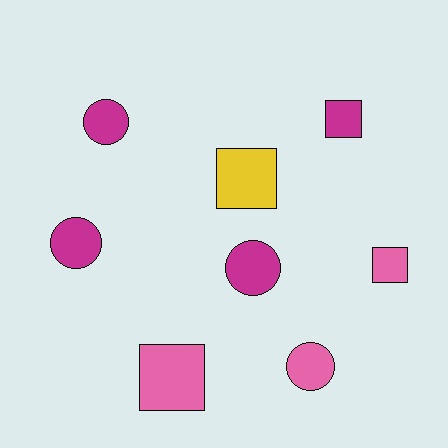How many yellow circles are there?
There are no yellow circles.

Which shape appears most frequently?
Circle, with 4 objects.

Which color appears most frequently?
Magenta, with 4 objects.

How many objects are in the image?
There are 8 objects.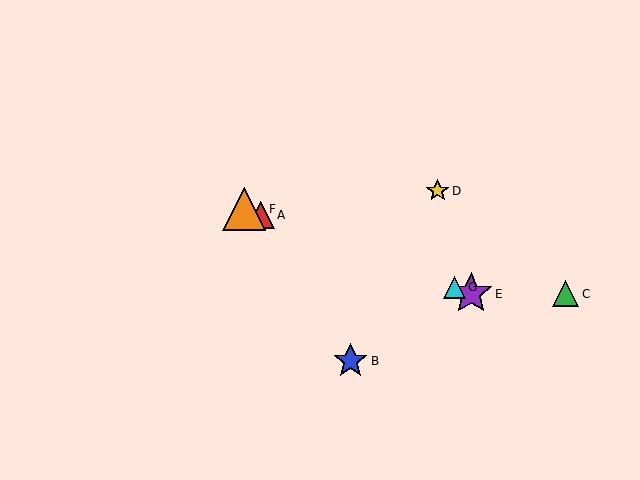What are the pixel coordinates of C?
Object C is at (565, 294).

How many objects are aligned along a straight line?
4 objects (A, E, F, G) are aligned along a straight line.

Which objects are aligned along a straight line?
Objects A, E, F, G are aligned along a straight line.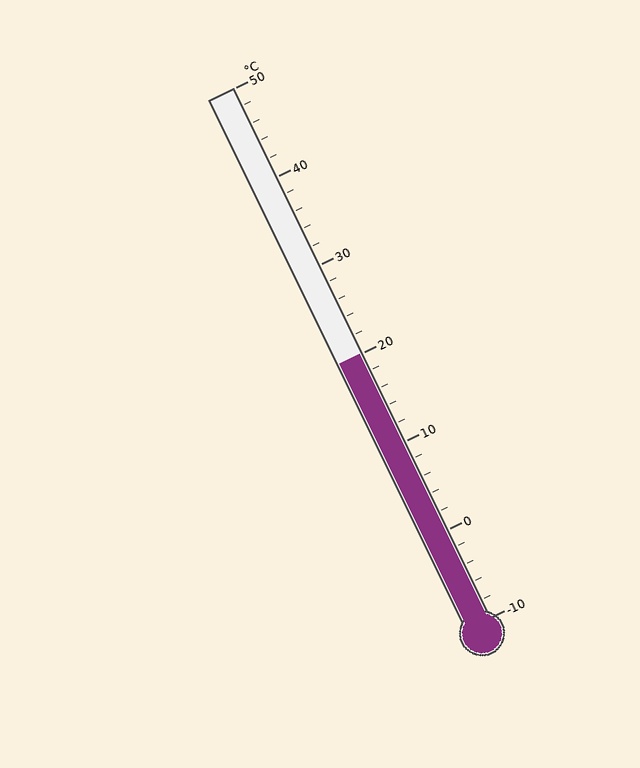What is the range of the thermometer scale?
The thermometer scale ranges from -10°C to 50°C.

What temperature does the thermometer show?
The thermometer shows approximately 20°C.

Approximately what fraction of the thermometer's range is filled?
The thermometer is filled to approximately 50% of its range.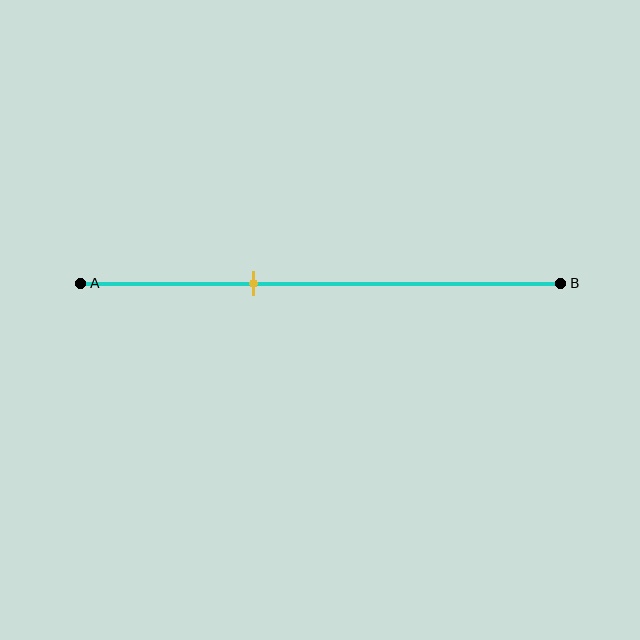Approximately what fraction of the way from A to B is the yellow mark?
The yellow mark is approximately 35% of the way from A to B.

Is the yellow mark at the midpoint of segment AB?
No, the mark is at about 35% from A, not at the 50% midpoint.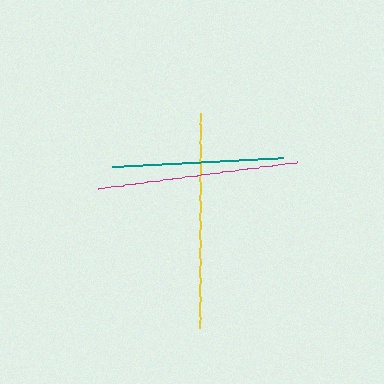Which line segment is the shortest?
The teal line is the shortest at approximately 171 pixels.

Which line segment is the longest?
The yellow line is the longest at approximately 215 pixels.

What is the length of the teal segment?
The teal segment is approximately 171 pixels long.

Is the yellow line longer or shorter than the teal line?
The yellow line is longer than the teal line.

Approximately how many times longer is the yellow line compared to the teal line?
The yellow line is approximately 1.3 times the length of the teal line.